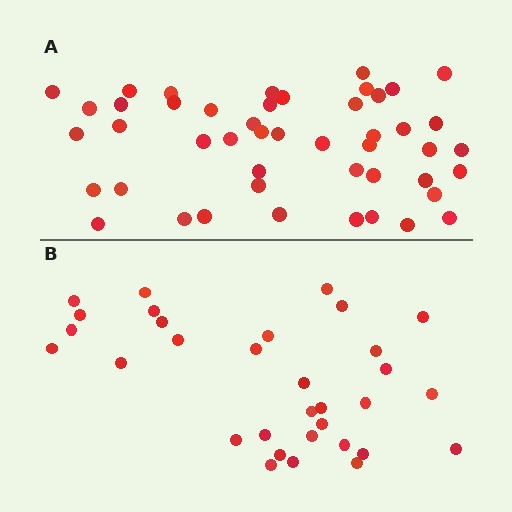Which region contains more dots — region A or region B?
Region A (the top region) has more dots.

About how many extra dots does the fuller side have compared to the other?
Region A has approximately 15 more dots than region B.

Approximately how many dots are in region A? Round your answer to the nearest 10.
About 50 dots. (The exact count is 47, which rounds to 50.)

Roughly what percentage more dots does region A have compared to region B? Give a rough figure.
About 45% more.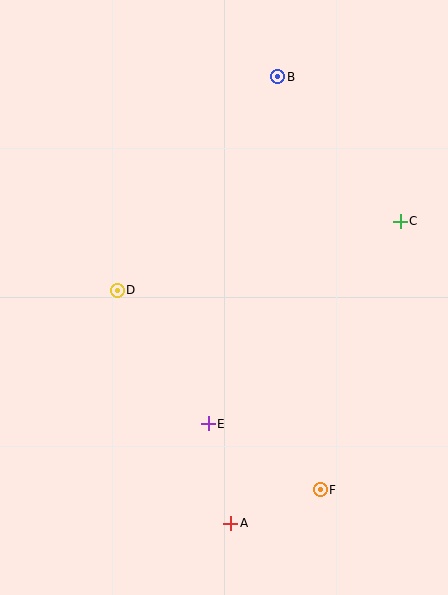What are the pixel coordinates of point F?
Point F is at (320, 490).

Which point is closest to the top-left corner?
Point B is closest to the top-left corner.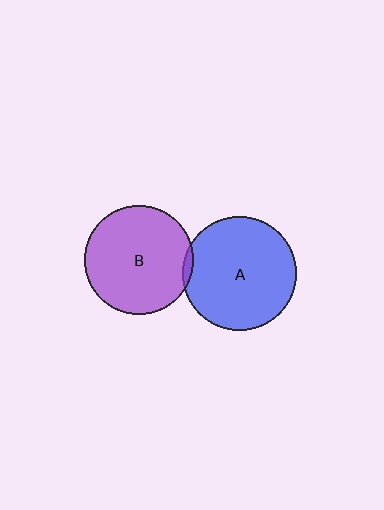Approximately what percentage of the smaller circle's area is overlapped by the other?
Approximately 5%.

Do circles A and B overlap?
Yes.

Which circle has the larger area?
Circle A (blue).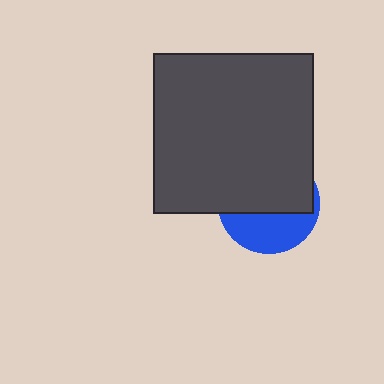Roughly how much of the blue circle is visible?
A small part of it is visible (roughly 39%).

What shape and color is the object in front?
The object in front is a dark gray square.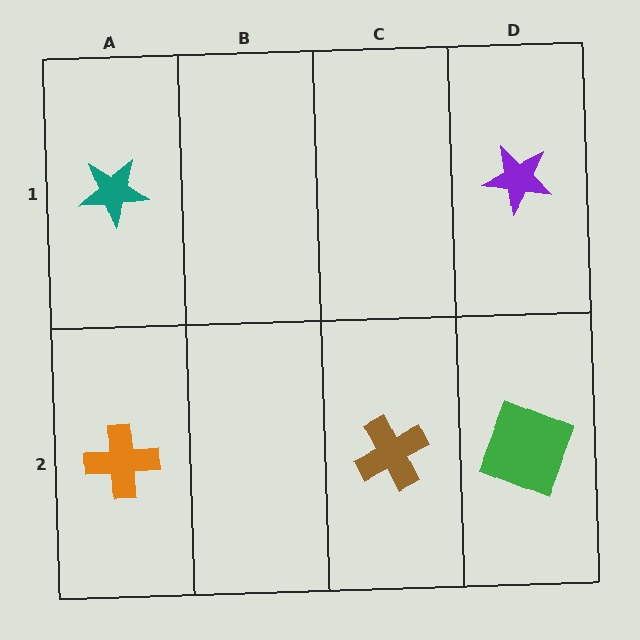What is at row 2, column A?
An orange cross.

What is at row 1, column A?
A teal star.